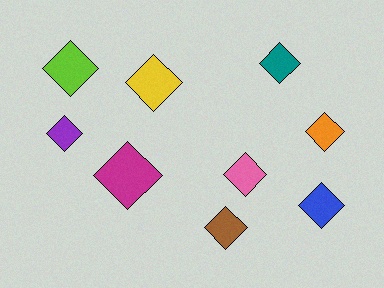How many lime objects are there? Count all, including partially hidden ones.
There is 1 lime object.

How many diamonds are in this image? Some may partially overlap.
There are 9 diamonds.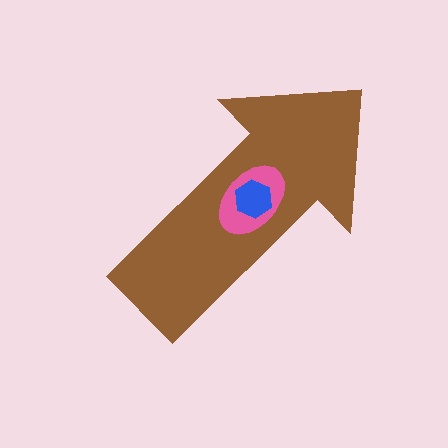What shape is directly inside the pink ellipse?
The blue hexagon.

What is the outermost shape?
The brown arrow.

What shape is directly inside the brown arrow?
The pink ellipse.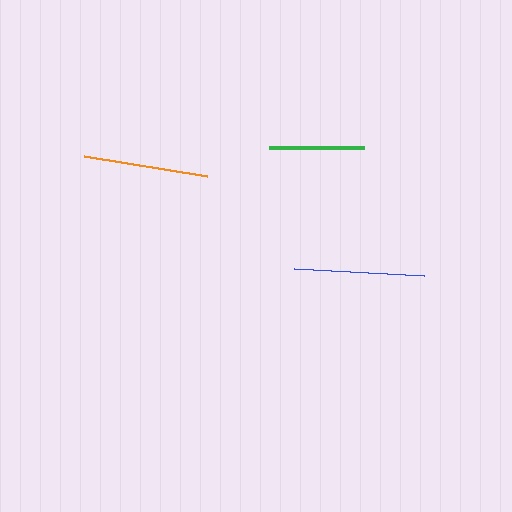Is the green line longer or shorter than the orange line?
The orange line is longer than the green line.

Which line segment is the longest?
The blue line is the longest at approximately 130 pixels.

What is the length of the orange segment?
The orange segment is approximately 125 pixels long.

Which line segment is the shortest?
The green line is the shortest at approximately 94 pixels.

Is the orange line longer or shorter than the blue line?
The blue line is longer than the orange line.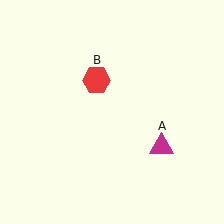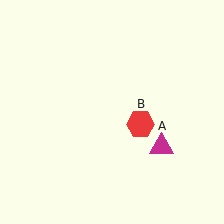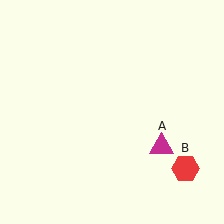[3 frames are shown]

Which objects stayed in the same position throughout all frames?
Magenta triangle (object A) remained stationary.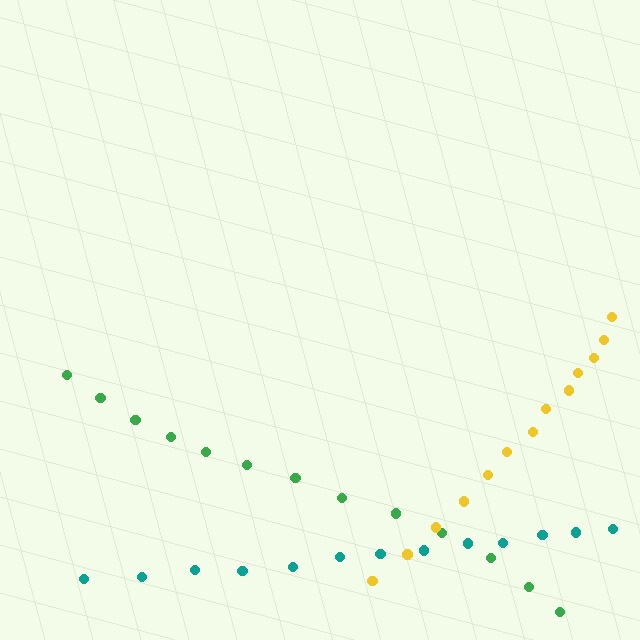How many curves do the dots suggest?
There are 3 distinct paths.